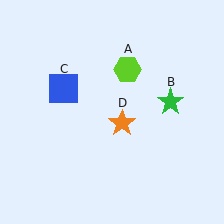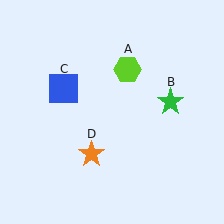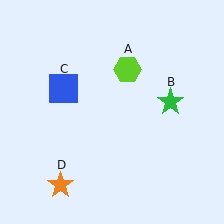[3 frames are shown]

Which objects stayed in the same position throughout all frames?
Lime hexagon (object A) and green star (object B) and blue square (object C) remained stationary.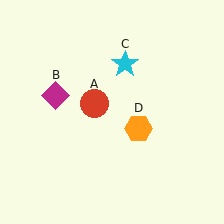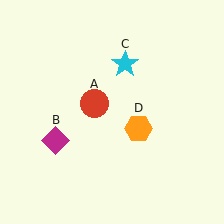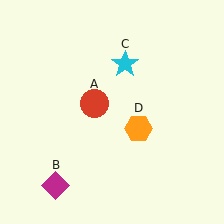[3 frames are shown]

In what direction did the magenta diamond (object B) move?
The magenta diamond (object B) moved down.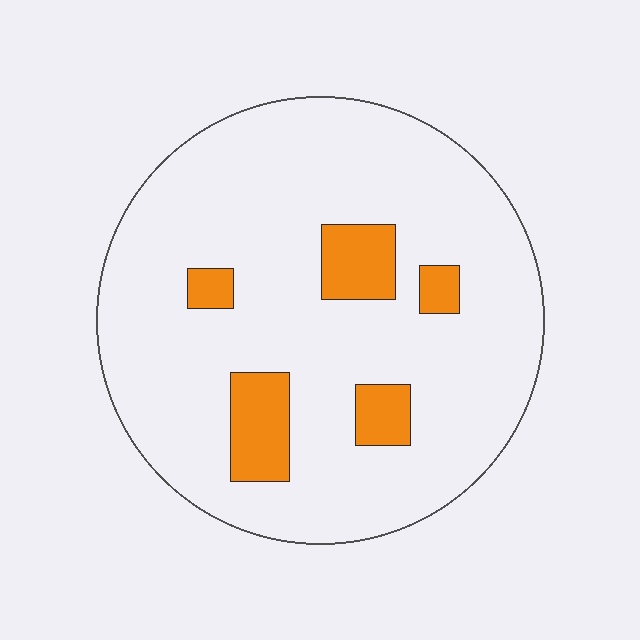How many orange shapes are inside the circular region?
5.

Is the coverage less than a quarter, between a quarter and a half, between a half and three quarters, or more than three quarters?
Less than a quarter.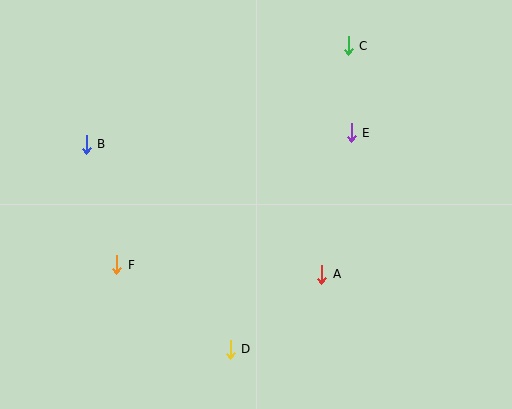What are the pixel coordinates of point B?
Point B is at (86, 144).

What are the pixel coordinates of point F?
Point F is at (117, 265).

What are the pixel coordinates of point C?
Point C is at (348, 46).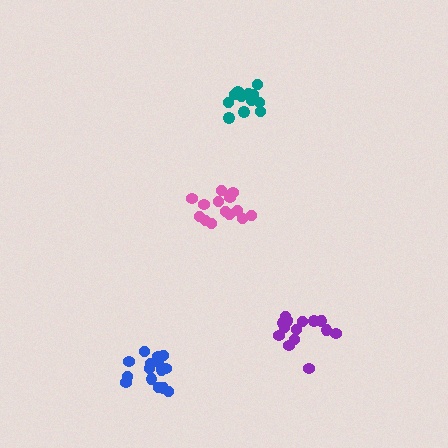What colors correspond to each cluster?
The clusters are colored: teal, purple, blue, pink.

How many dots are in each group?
Group 1: 12 dots, Group 2: 16 dots, Group 3: 15 dots, Group 4: 14 dots (57 total).